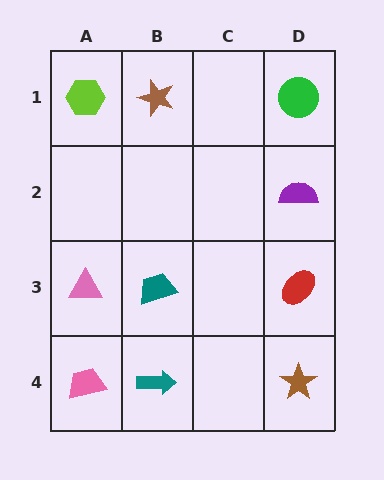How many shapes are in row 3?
3 shapes.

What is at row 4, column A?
A pink trapezoid.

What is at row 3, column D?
A red ellipse.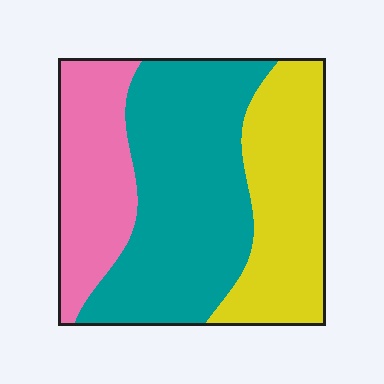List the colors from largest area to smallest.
From largest to smallest: teal, yellow, pink.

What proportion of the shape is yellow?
Yellow takes up between a sixth and a third of the shape.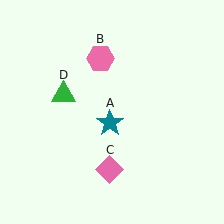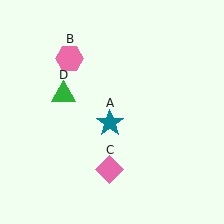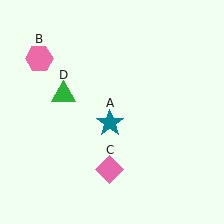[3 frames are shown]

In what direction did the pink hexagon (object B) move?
The pink hexagon (object B) moved left.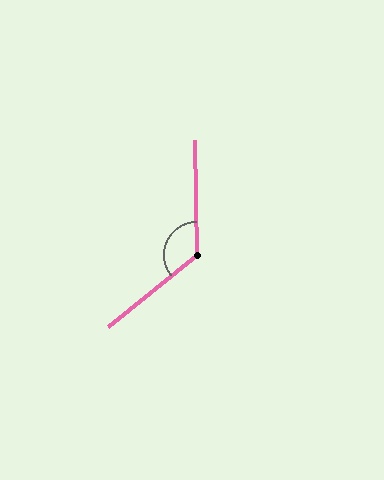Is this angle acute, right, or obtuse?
It is obtuse.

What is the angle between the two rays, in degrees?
Approximately 129 degrees.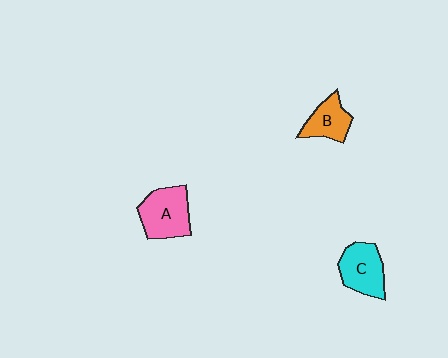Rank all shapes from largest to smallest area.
From largest to smallest: A (pink), C (cyan), B (orange).